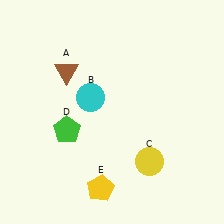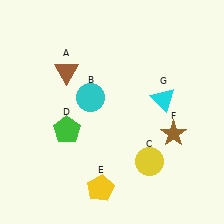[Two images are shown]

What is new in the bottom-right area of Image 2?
A brown star (F) was added in the bottom-right area of Image 2.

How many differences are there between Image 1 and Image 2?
There are 2 differences between the two images.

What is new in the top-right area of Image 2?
A cyan triangle (G) was added in the top-right area of Image 2.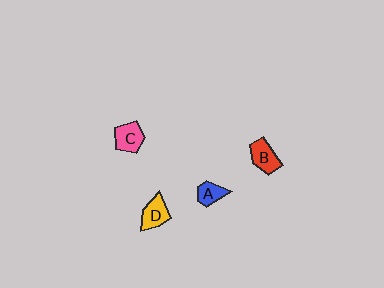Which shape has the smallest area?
Shape A (blue).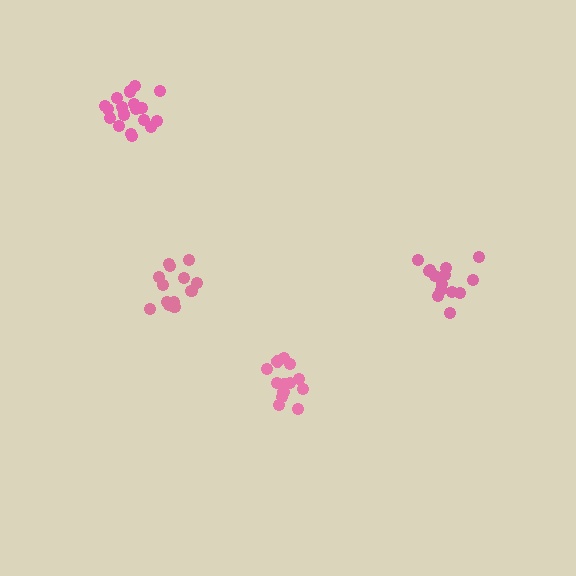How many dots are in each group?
Group 1: 18 dots, Group 2: 13 dots, Group 3: 14 dots, Group 4: 13 dots (58 total).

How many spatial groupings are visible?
There are 4 spatial groupings.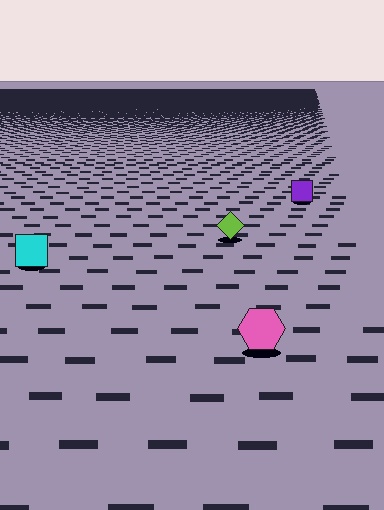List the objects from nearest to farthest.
From nearest to farthest: the pink hexagon, the cyan square, the lime diamond, the purple square.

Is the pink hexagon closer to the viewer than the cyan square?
Yes. The pink hexagon is closer — you can tell from the texture gradient: the ground texture is coarser near it.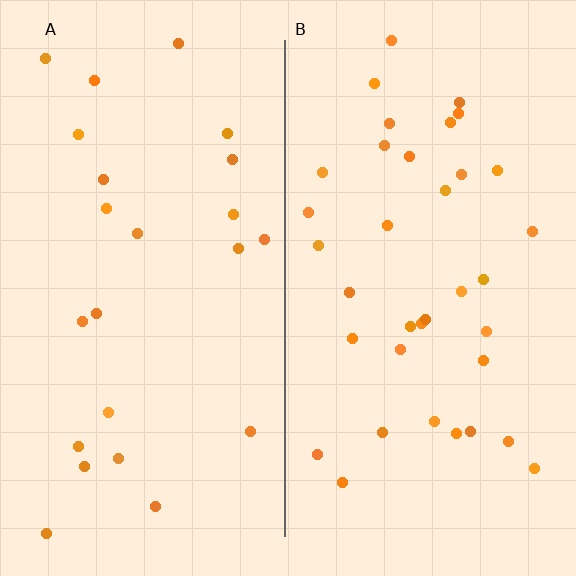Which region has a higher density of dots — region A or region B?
B (the right).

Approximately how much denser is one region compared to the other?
Approximately 1.6× — region B over region A.